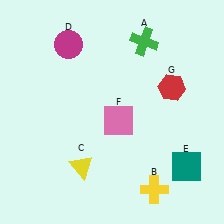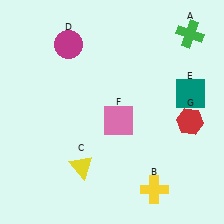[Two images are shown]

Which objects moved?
The objects that moved are: the green cross (A), the teal square (E), the red hexagon (G).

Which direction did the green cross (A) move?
The green cross (A) moved right.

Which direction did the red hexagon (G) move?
The red hexagon (G) moved down.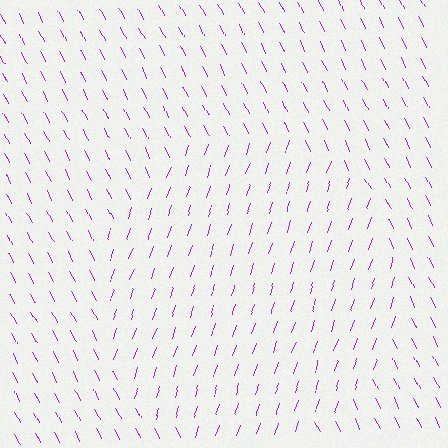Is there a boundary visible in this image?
Yes, there is a texture boundary formed by a change in line orientation.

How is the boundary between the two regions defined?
The boundary is defined purely by a change in line orientation (approximately 45 degrees difference). All lines are the same color and thickness.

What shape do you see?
I see a circle.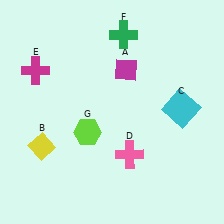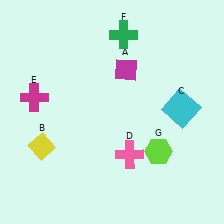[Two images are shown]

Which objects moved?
The objects that moved are: the magenta cross (E), the lime hexagon (G).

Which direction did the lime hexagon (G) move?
The lime hexagon (G) moved right.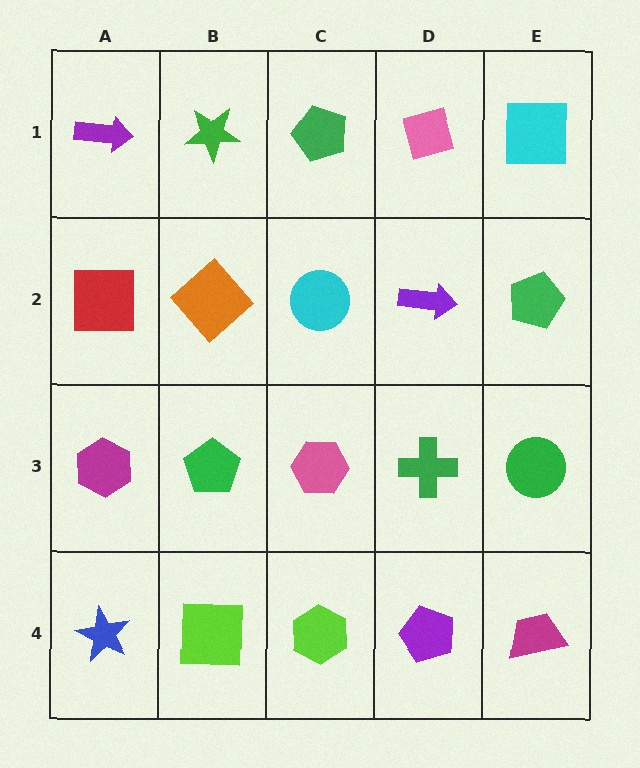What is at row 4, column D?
A purple pentagon.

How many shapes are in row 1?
5 shapes.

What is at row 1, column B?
A green star.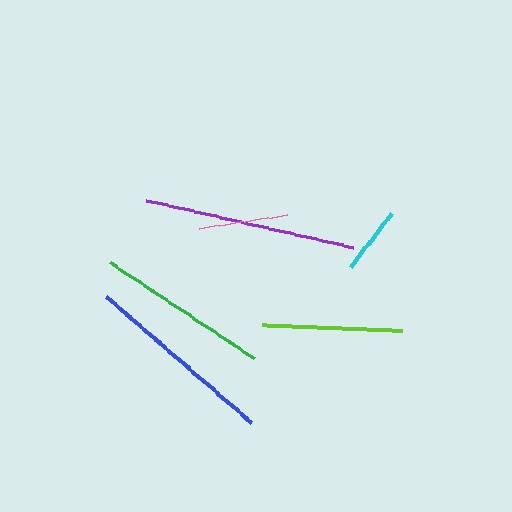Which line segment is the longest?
The purple line is the longest at approximately 213 pixels.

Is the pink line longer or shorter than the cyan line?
The pink line is longer than the cyan line.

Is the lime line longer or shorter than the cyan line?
The lime line is longer than the cyan line.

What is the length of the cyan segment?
The cyan segment is approximately 68 pixels long.